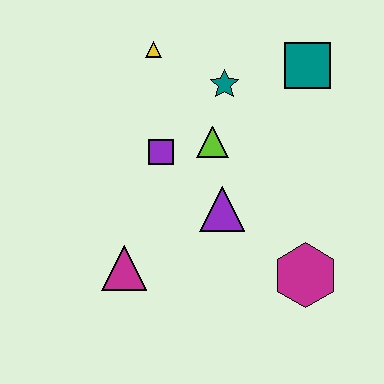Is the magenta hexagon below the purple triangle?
Yes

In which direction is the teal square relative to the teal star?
The teal square is to the right of the teal star.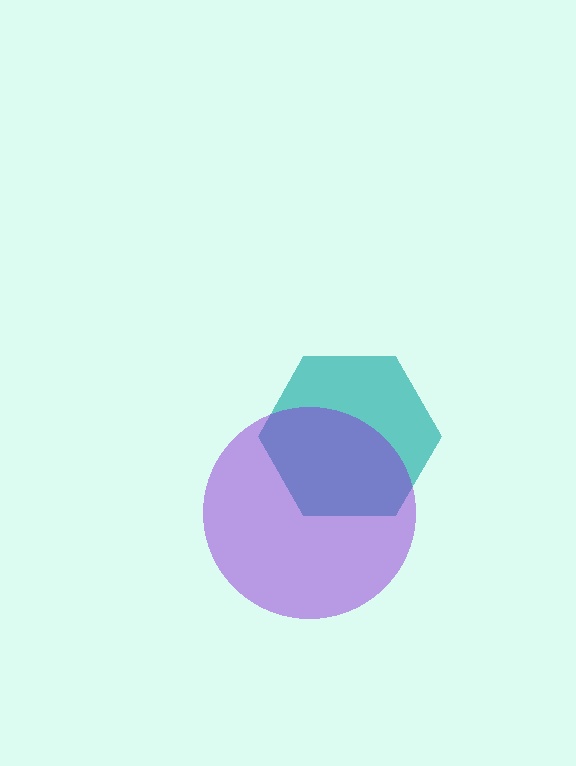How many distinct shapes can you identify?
There are 2 distinct shapes: a teal hexagon, a purple circle.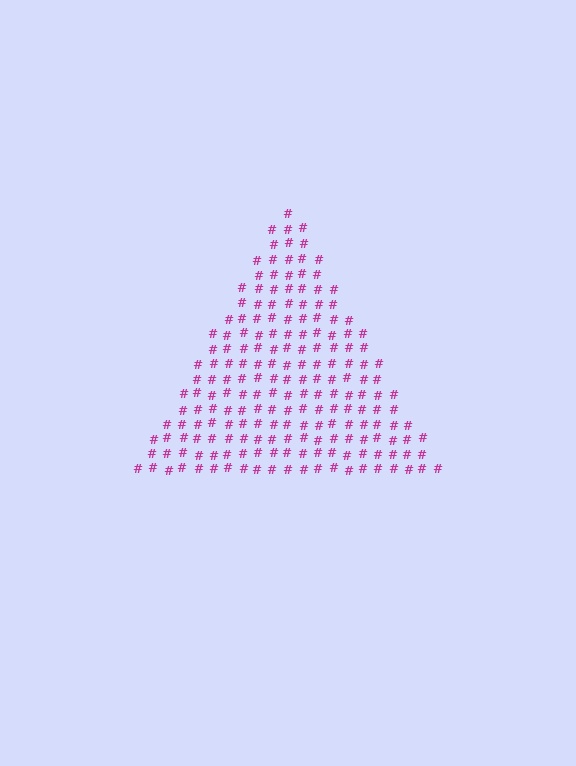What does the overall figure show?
The overall figure shows a triangle.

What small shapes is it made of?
It is made of small hash symbols.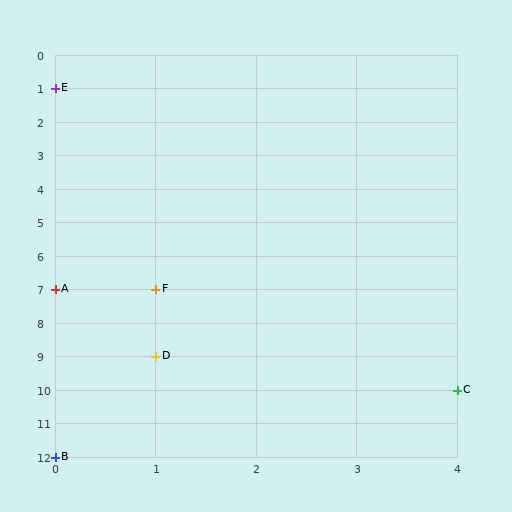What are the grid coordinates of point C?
Point C is at grid coordinates (4, 10).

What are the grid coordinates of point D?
Point D is at grid coordinates (1, 9).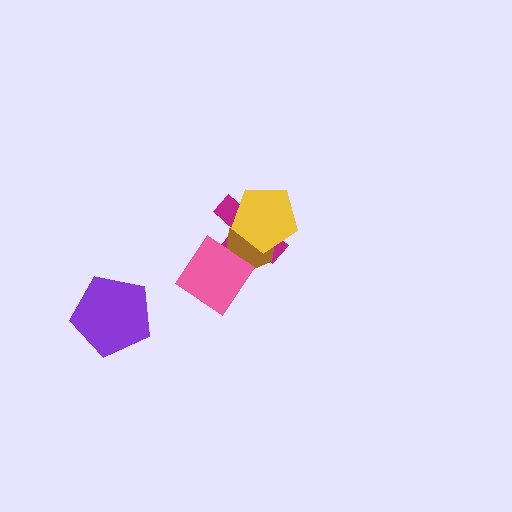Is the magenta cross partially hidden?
Yes, it is partially covered by another shape.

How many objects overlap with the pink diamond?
2 objects overlap with the pink diamond.